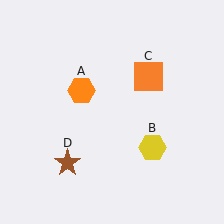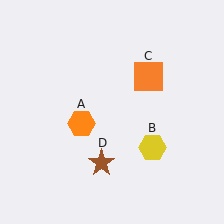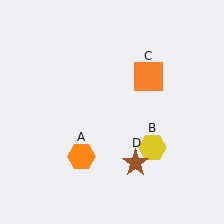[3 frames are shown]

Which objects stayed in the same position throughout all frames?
Yellow hexagon (object B) and orange square (object C) remained stationary.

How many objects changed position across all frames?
2 objects changed position: orange hexagon (object A), brown star (object D).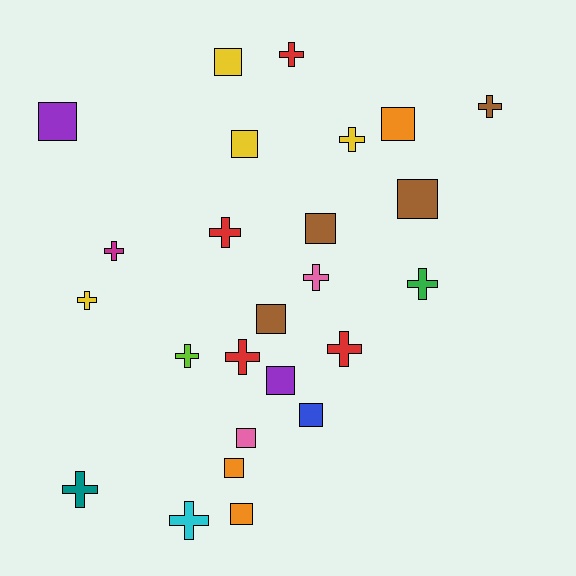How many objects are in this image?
There are 25 objects.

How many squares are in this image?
There are 12 squares.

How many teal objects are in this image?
There is 1 teal object.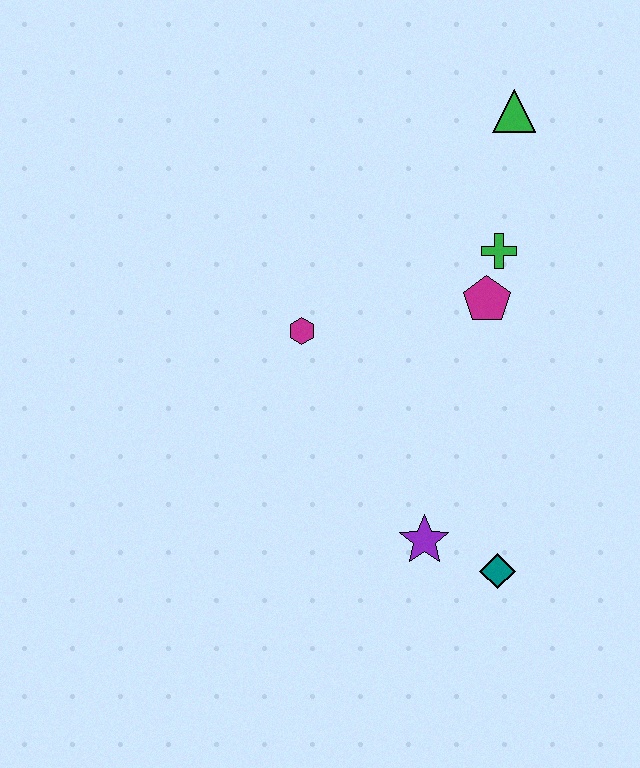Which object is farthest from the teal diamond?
The green triangle is farthest from the teal diamond.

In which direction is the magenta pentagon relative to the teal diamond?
The magenta pentagon is above the teal diamond.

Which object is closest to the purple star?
The teal diamond is closest to the purple star.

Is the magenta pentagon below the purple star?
No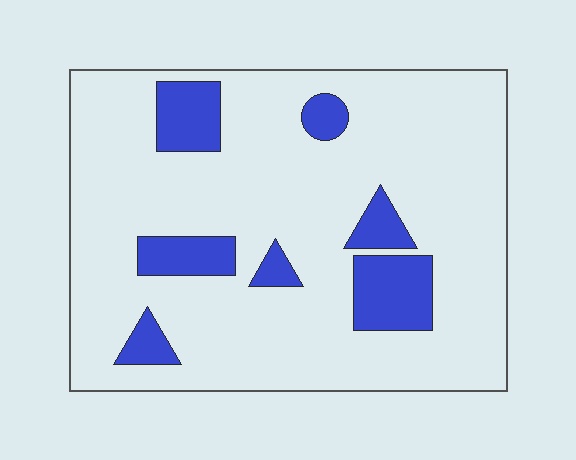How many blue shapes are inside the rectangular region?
7.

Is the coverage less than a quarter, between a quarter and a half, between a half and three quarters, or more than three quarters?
Less than a quarter.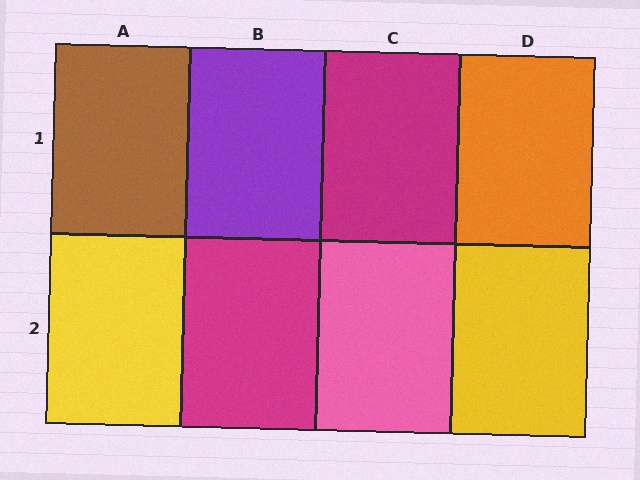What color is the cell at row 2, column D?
Yellow.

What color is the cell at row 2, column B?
Magenta.